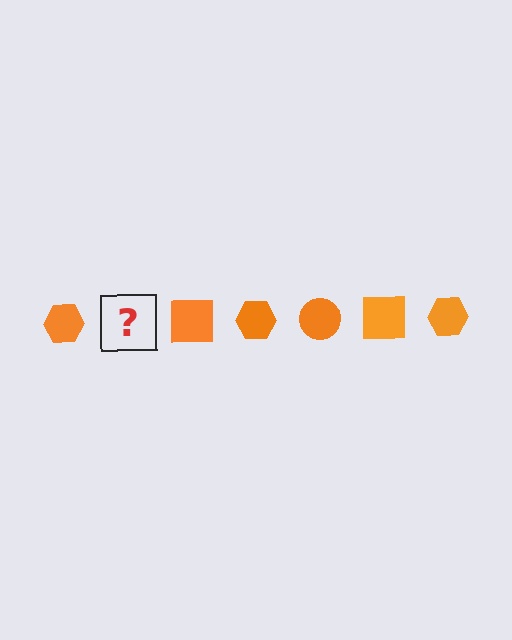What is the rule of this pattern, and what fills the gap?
The rule is that the pattern cycles through hexagon, circle, square shapes in orange. The gap should be filled with an orange circle.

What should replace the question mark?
The question mark should be replaced with an orange circle.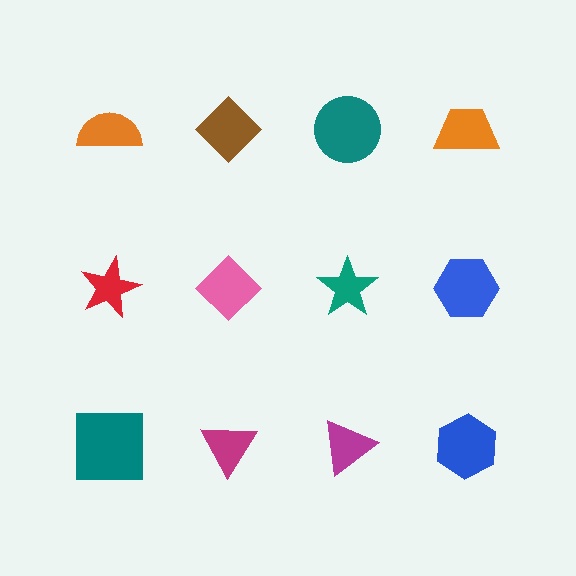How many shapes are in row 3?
4 shapes.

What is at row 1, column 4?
An orange trapezoid.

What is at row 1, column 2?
A brown diamond.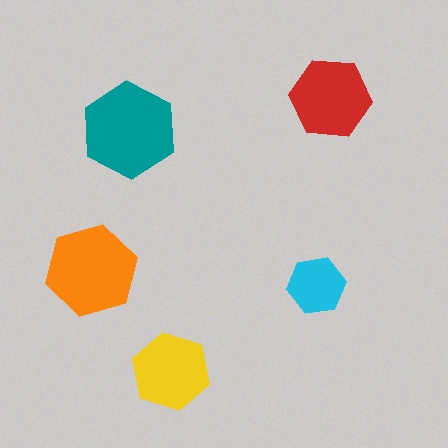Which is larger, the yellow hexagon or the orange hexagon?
The orange one.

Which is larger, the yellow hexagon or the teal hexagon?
The teal one.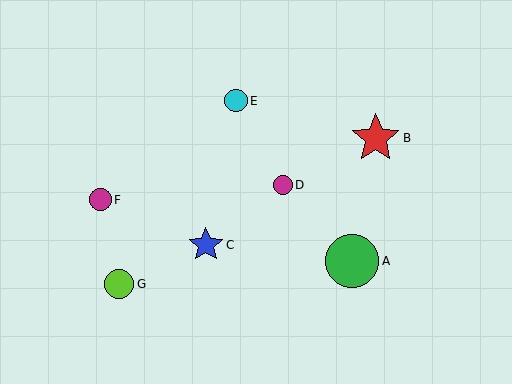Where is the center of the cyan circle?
The center of the cyan circle is at (236, 101).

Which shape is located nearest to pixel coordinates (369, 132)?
The red star (labeled B) at (376, 138) is nearest to that location.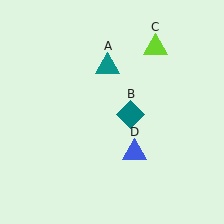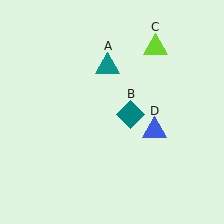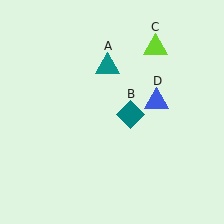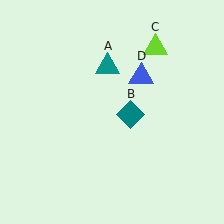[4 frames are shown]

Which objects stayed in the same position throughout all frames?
Teal triangle (object A) and teal diamond (object B) and lime triangle (object C) remained stationary.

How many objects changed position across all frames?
1 object changed position: blue triangle (object D).